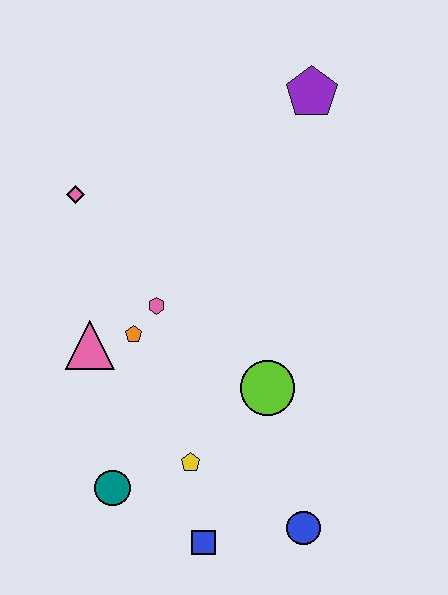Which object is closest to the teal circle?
The yellow pentagon is closest to the teal circle.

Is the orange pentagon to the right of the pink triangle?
Yes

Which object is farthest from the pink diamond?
The blue circle is farthest from the pink diamond.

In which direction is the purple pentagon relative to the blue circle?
The purple pentagon is above the blue circle.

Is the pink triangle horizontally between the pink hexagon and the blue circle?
No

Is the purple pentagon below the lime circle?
No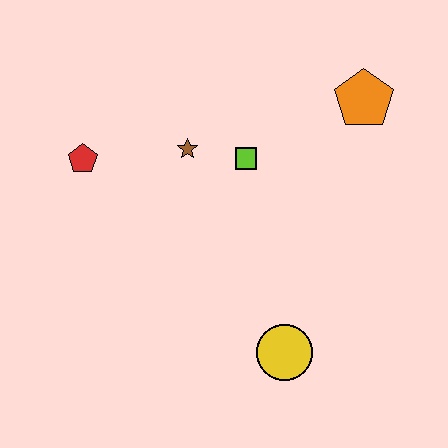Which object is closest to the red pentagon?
The brown star is closest to the red pentagon.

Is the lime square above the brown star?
No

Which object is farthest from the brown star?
The yellow circle is farthest from the brown star.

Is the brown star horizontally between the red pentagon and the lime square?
Yes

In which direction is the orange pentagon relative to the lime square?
The orange pentagon is to the right of the lime square.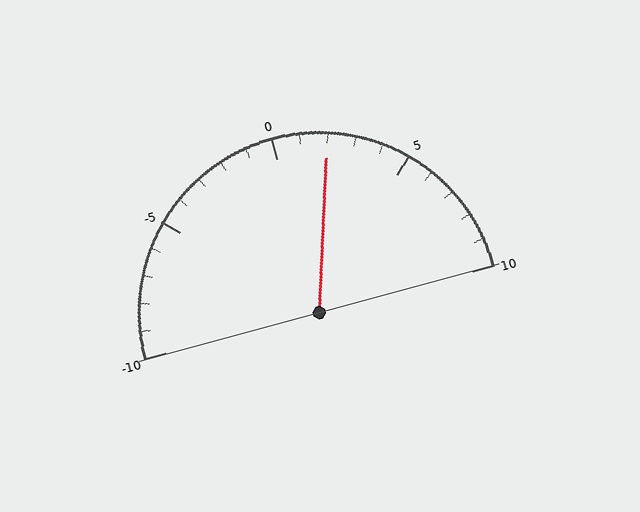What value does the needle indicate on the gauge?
The needle indicates approximately 2.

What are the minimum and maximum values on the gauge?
The gauge ranges from -10 to 10.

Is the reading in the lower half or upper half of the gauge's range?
The reading is in the upper half of the range (-10 to 10).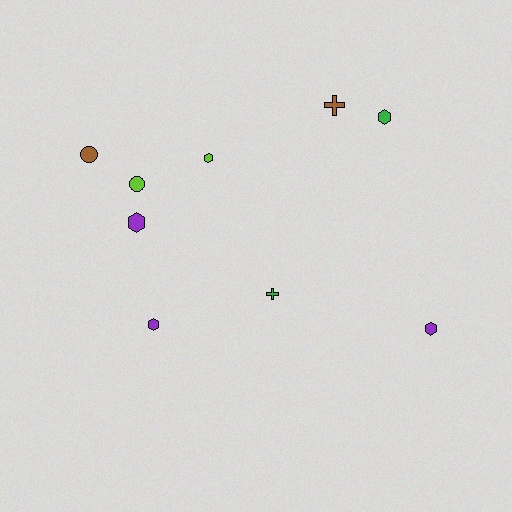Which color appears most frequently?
Purple, with 3 objects.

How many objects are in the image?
There are 9 objects.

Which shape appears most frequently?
Hexagon, with 5 objects.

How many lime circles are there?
There is 1 lime circle.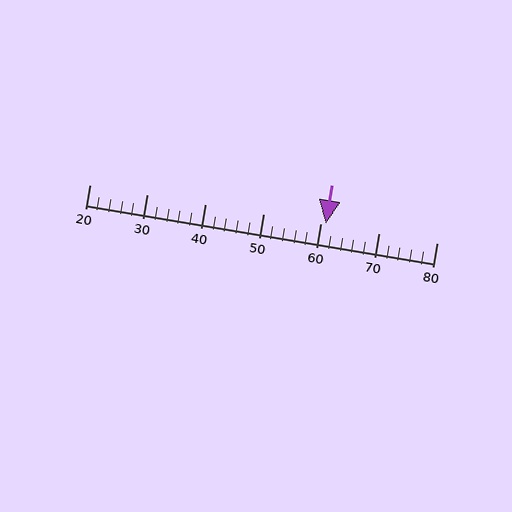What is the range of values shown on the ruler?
The ruler shows values from 20 to 80.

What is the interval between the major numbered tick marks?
The major tick marks are spaced 10 units apart.